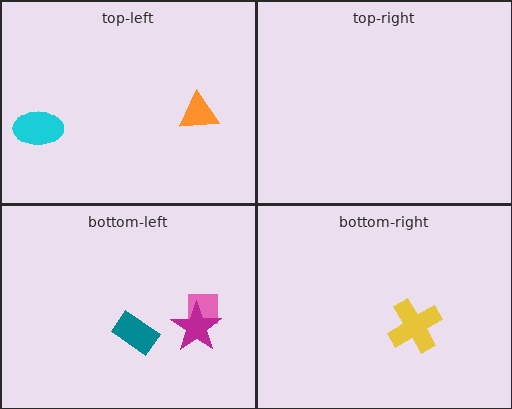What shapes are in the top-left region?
The cyan ellipse, the orange triangle.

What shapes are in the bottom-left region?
The teal rectangle, the pink square, the magenta star.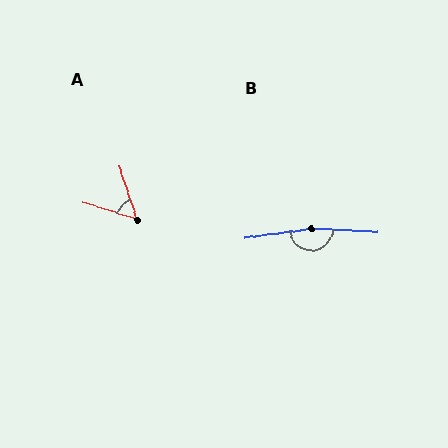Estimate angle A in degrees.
Approximately 54 degrees.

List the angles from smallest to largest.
A (54°), B (170°).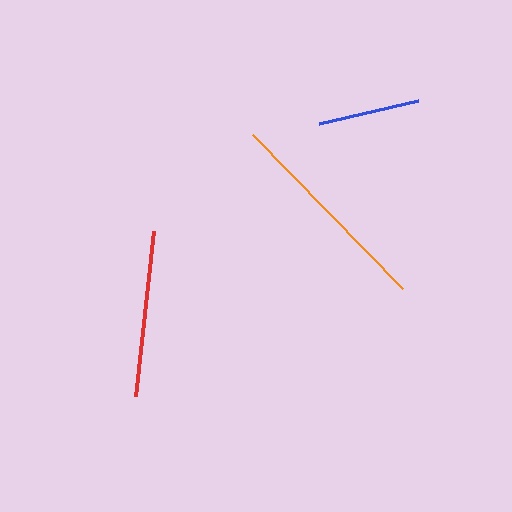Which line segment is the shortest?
The blue line is the shortest at approximately 102 pixels.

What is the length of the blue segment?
The blue segment is approximately 102 pixels long.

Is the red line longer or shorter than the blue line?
The red line is longer than the blue line.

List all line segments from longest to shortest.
From longest to shortest: orange, red, blue.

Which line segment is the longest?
The orange line is the longest at approximately 215 pixels.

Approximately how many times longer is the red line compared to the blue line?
The red line is approximately 1.6 times the length of the blue line.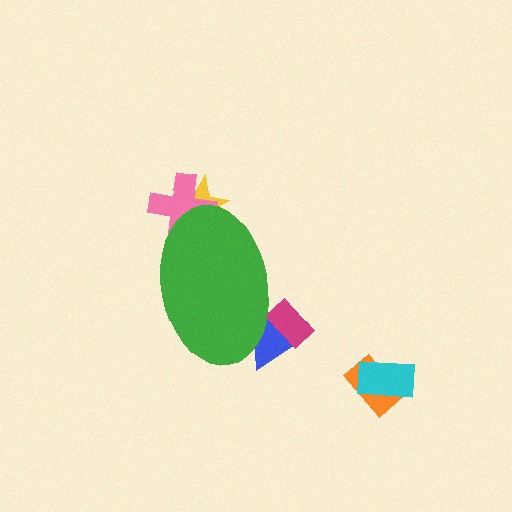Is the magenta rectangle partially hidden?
Yes, the magenta rectangle is partially hidden behind the green ellipse.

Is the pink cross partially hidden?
Yes, the pink cross is partially hidden behind the green ellipse.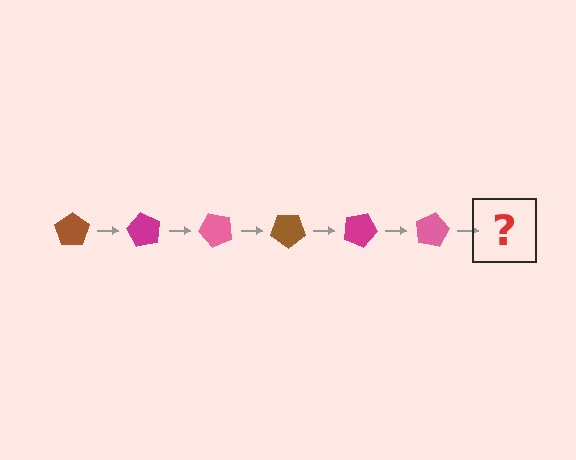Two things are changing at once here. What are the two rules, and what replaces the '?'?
The two rules are that it rotates 60 degrees each step and the color cycles through brown, magenta, and pink. The '?' should be a brown pentagon, rotated 360 degrees from the start.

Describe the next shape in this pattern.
It should be a brown pentagon, rotated 360 degrees from the start.